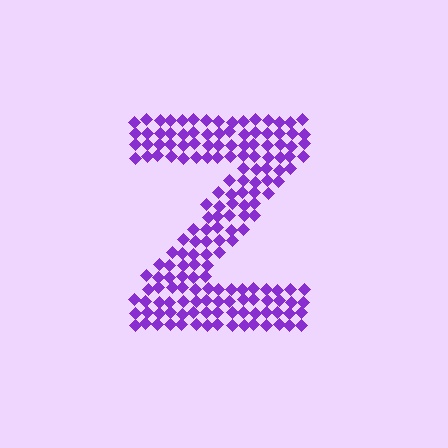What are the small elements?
The small elements are diamonds.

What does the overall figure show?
The overall figure shows the letter Z.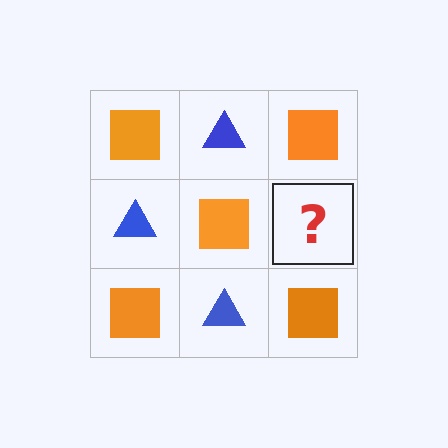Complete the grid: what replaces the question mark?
The question mark should be replaced with a blue triangle.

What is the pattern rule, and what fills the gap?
The rule is that it alternates orange square and blue triangle in a checkerboard pattern. The gap should be filled with a blue triangle.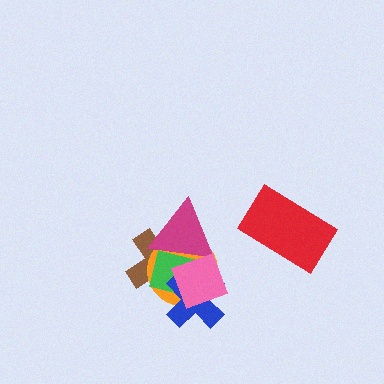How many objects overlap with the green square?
5 objects overlap with the green square.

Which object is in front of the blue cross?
The pink diamond is in front of the blue cross.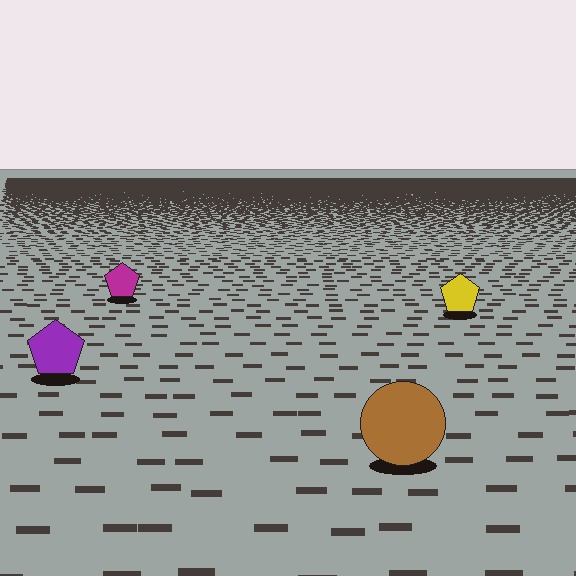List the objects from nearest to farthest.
From nearest to farthest: the brown circle, the purple pentagon, the yellow pentagon, the magenta pentagon.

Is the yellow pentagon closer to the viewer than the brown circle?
No. The brown circle is closer — you can tell from the texture gradient: the ground texture is coarser near it.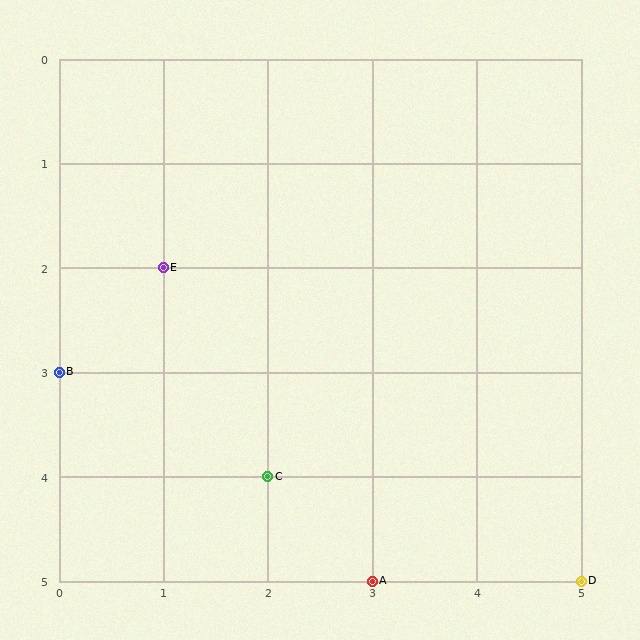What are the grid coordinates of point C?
Point C is at grid coordinates (2, 4).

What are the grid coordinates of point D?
Point D is at grid coordinates (5, 5).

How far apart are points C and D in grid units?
Points C and D are 3 columns and 1 row apart (about 3.2 grid units diagonally).